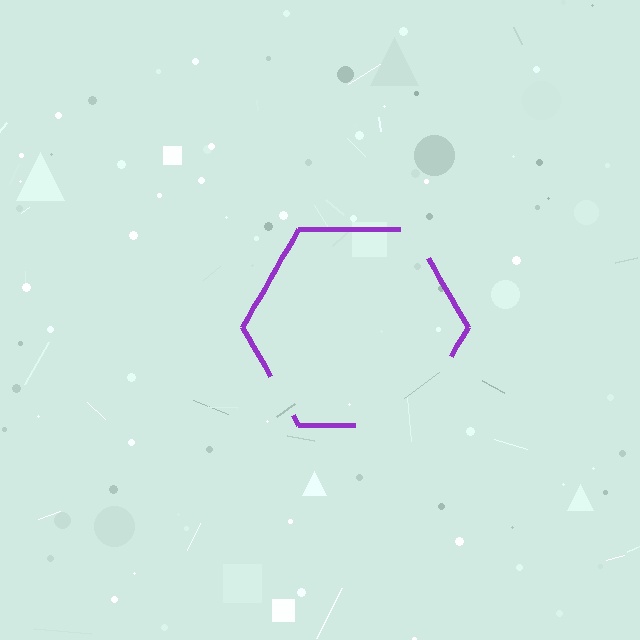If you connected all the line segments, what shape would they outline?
They would outline a hexagon.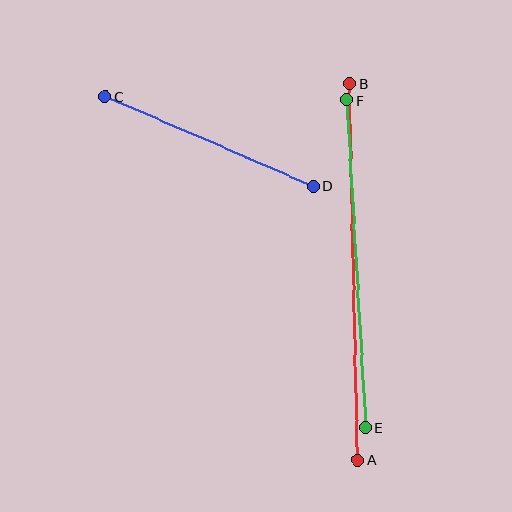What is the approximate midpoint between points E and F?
The midpoint is at approximately (356, 264) pixels.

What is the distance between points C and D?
The distance is approximately 227 pixels.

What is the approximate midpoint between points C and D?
The midpoint is at approximately (209, 141) pixels.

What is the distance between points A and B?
The distance is approximately 376 pixels.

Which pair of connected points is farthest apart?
Points A and B are farthest apart.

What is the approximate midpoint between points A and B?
The midpoint is at approximately (354, 272) pixels.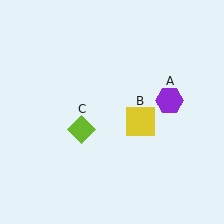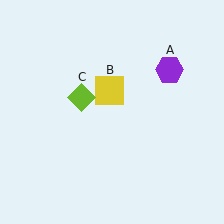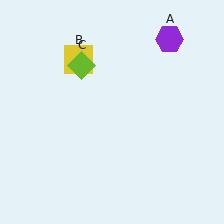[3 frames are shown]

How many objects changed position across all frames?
3 objects changed position: purple hexagon (object A), yellow square (object B), lime diamond (object C).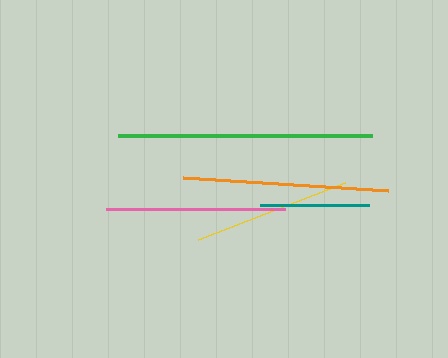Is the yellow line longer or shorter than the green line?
The green line is longer than the yellow line.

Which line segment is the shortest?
The teal line is the shortest at approximately 109 pixels.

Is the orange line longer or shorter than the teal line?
The orange line is longer than the teal line.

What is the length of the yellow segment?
The yellow segment is approximately 158 pixels long.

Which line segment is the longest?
The green line is the longest at approximately 254 pixels.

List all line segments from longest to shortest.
From longest to shortest: green, orange, pink, yellow, teal.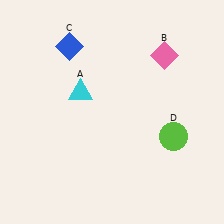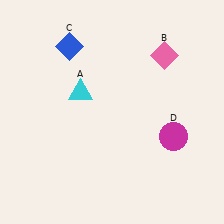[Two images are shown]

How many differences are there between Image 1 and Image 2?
There is 1 difference between the two images.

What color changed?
The circle (D) changed from lime in Image 1 to magenta in Image 2.